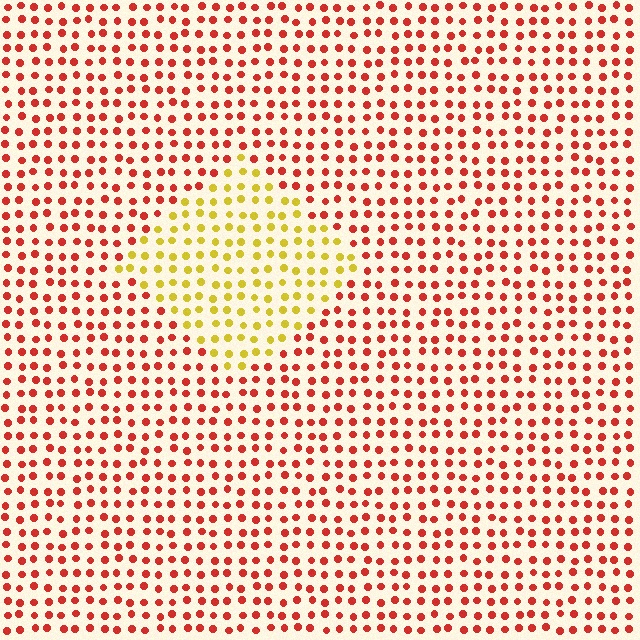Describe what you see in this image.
The image is filled with small red elements in a uniform arrangement. A diamond-shaped region is visible where the elements are tinted to a slightly different hue, forming a subtle color boundary.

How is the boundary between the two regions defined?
The boundary is defined purely by a slight shift in hue (about 54 degrees). Spacing, size, and orientation are identical on both sides.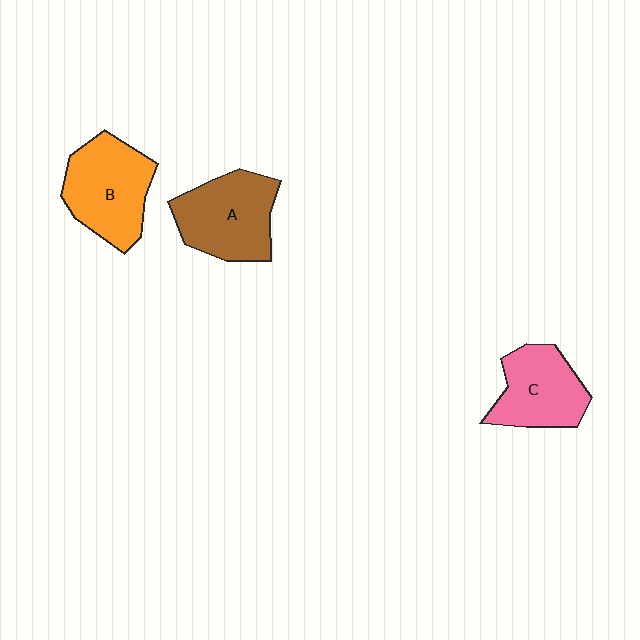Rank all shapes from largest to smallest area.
From largest to smallest: B (orange), A (brown), C (pink).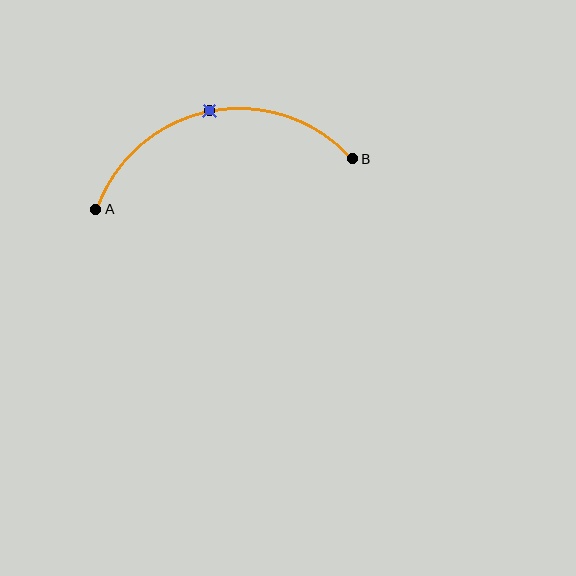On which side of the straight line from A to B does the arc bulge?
The arc bulges above the straight line connecting A and B.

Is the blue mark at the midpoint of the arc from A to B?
Yes. The blue mark lies on the arc at equal arc-length from both A and B — it is the arc midpoint.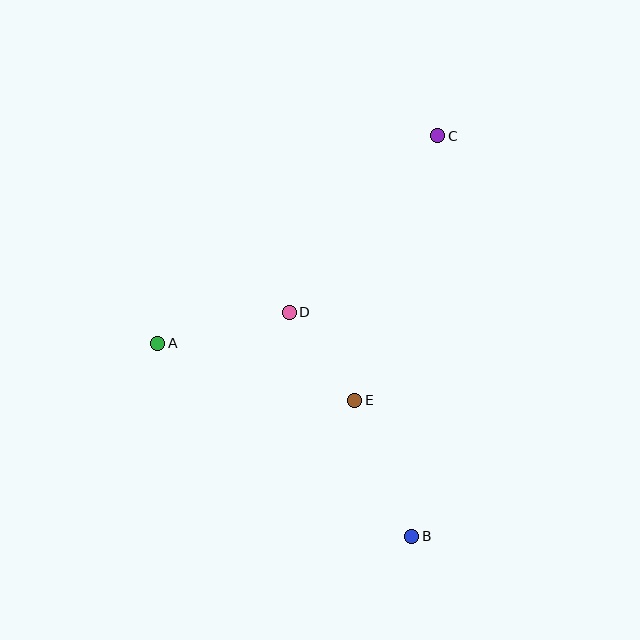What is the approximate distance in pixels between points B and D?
The distance between B and D is approximately 255 pixels.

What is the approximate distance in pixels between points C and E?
The distance between C and E is approximately 277 pixels.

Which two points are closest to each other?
Points D and E are closest to each other.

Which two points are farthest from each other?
Points B and C are farthest from each other.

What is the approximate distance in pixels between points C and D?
The distance between C and D is approximately 230 pixels.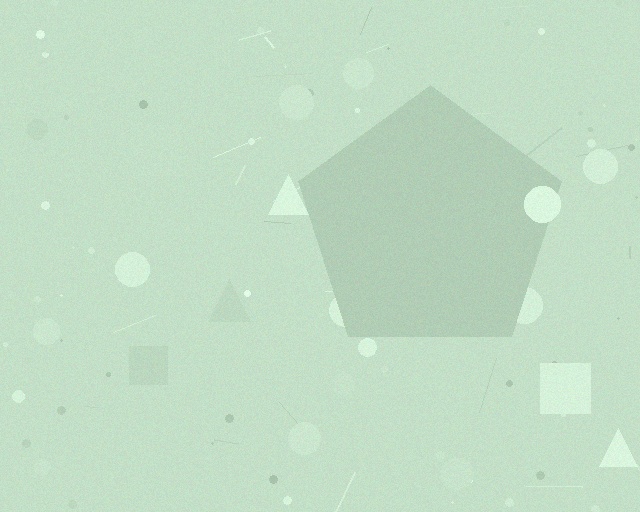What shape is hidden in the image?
A pentagon is hidden in the image.